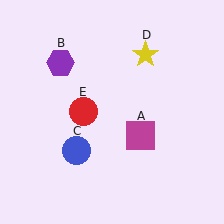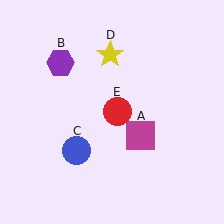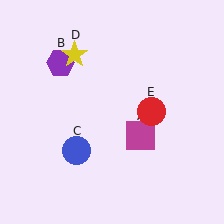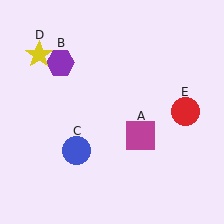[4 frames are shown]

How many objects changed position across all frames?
2 objects changed position: yellow star (object D), red circle (object E).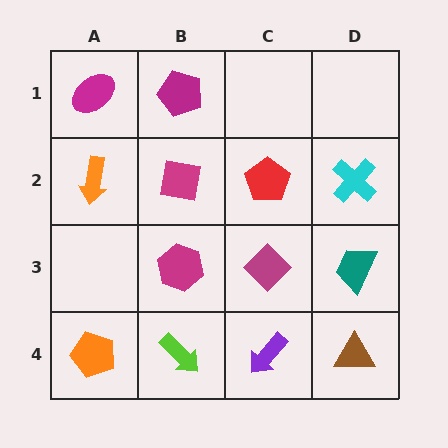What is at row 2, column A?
An orange arrow.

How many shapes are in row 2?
4 shapes.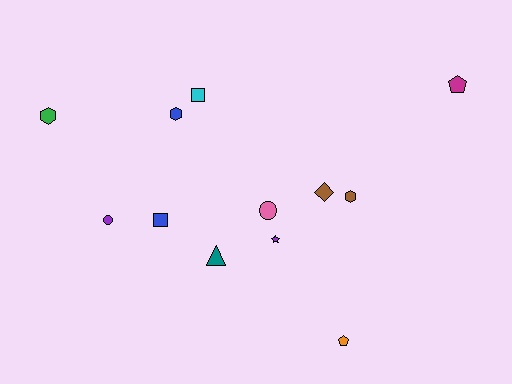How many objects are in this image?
There are 12 objects.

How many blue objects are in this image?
There are 2 blue objects.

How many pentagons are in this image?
There are 2 pentagons.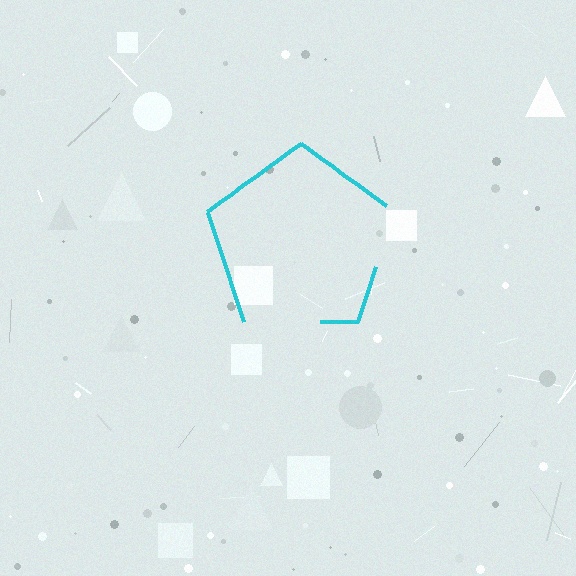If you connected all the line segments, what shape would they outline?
They would outline a pentagon.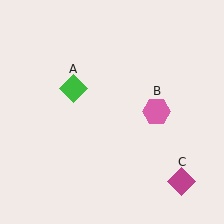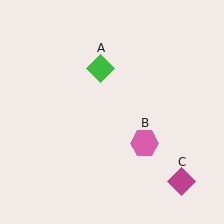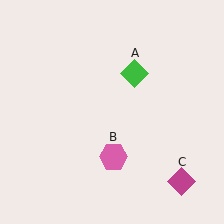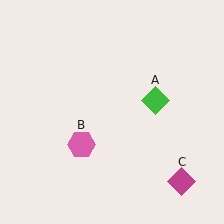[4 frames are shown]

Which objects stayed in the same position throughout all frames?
Magenta diamond (object C) remained stationary.